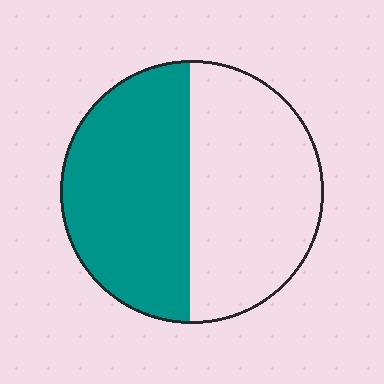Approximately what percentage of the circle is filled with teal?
Approximately 50%.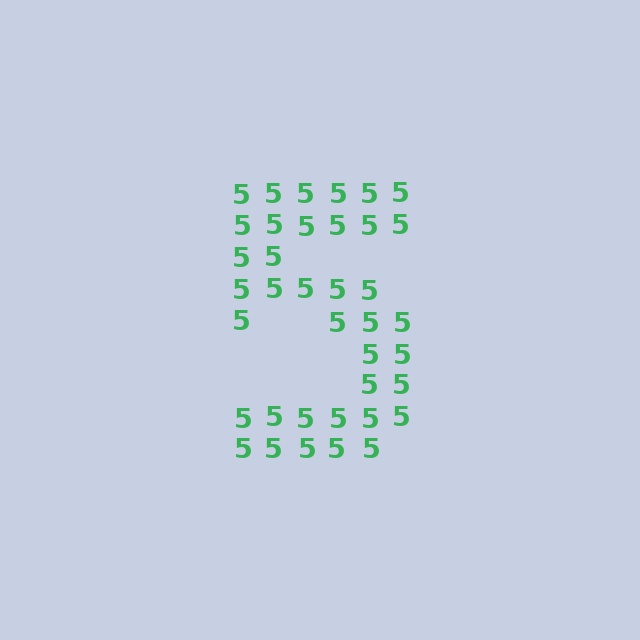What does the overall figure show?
The overall figure shows the digit 5.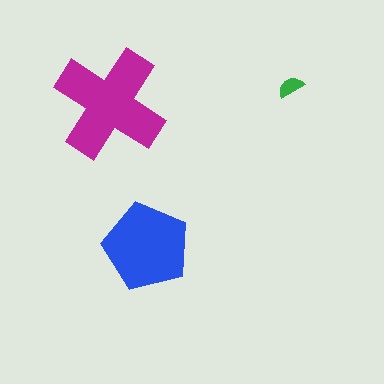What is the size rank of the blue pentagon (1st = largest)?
2nd.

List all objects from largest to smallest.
The magenta cross, the blue pentagon, the green semicircle.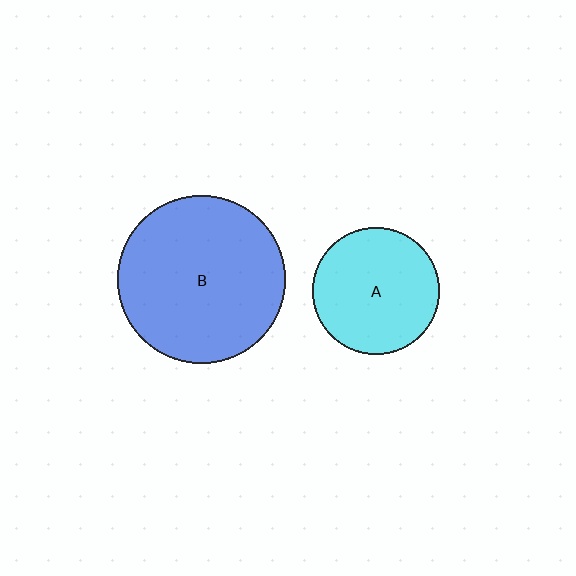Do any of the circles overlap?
No, none of the circles overlap.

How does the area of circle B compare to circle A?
Approximately 1.8 times.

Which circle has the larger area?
Circle B (blue).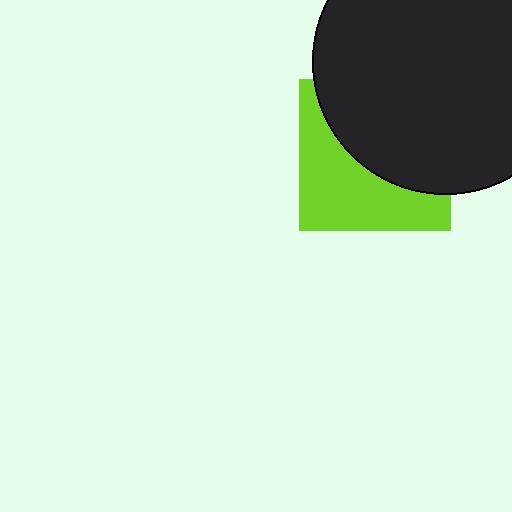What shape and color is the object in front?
The object in front is a black circle.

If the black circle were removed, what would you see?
You would see the complete lime square.